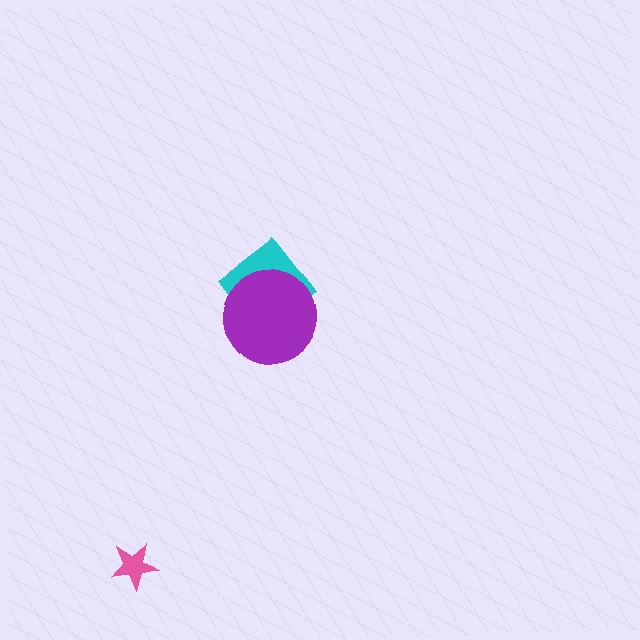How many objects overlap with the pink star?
0 objects overlap with the pink star.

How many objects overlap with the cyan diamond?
1 object overlaps with the cyan diamond.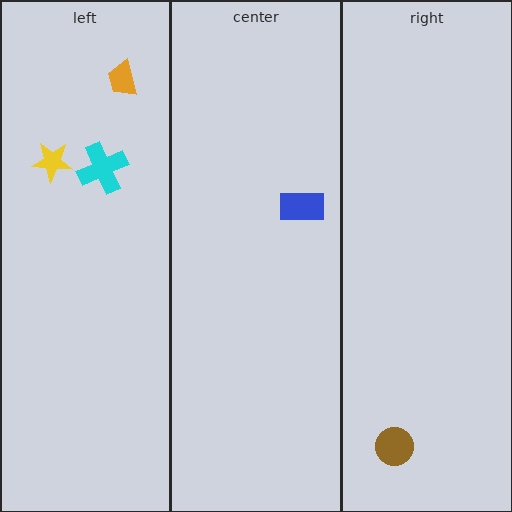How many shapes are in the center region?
1.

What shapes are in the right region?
The brown circle.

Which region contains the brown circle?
The right region.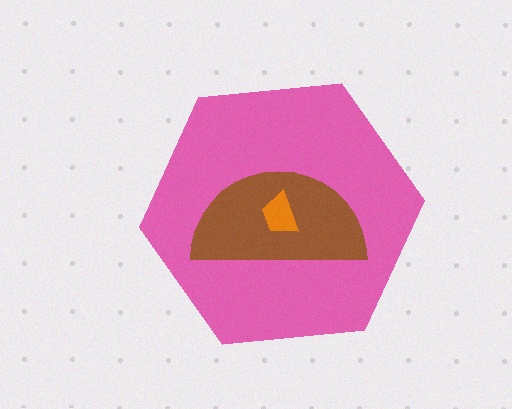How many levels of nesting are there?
3.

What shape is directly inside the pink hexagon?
The brown semicircle.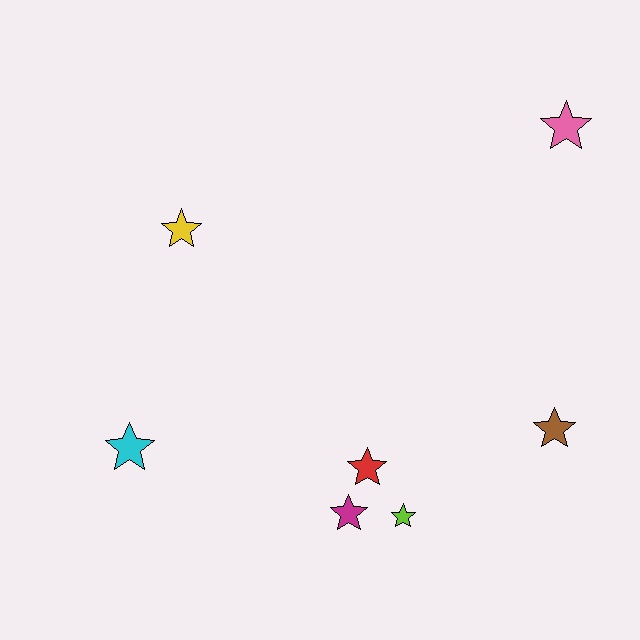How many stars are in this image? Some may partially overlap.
There are 7 stars.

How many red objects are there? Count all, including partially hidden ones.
There is 1 red object.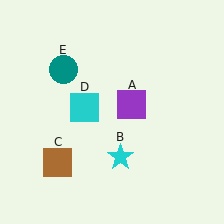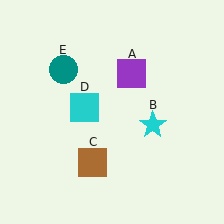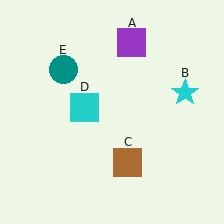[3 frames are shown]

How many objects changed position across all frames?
3 objects changed position: purple square (object A), cyan star (object B), brown square (object C).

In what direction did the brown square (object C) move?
The brown square (object C) moved right.